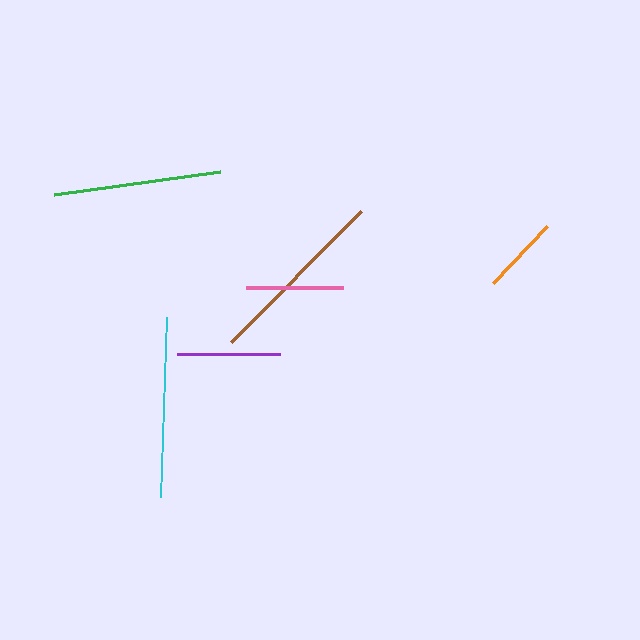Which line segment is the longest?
The brown line is the longest at approximately 184 pixels.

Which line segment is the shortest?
The orange line is the shortest at approximately 79 pixels.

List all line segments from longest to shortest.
From longest to shortest: brown, cyan, green, purple, pink, orange.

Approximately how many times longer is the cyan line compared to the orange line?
The cyan line is approximately 2.3 times the length of the orange line.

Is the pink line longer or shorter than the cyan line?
The cyan line is longer than the pink line.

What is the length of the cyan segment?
The cyan segment is approximately 180 pixels long.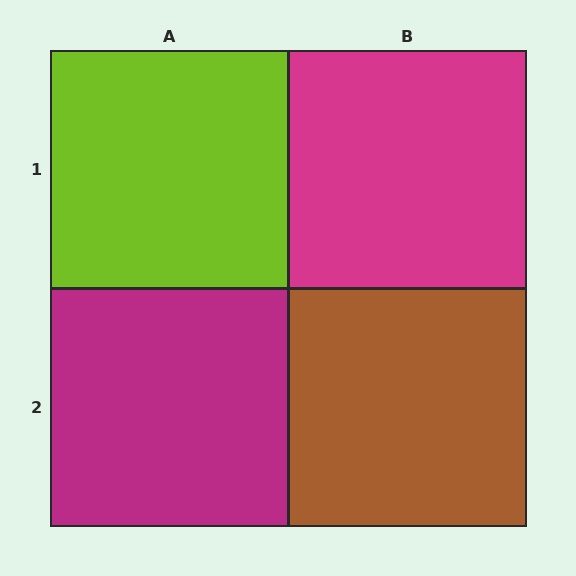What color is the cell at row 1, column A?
Lime.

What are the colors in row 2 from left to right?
Magenta, brown.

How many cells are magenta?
2 cells are magenta.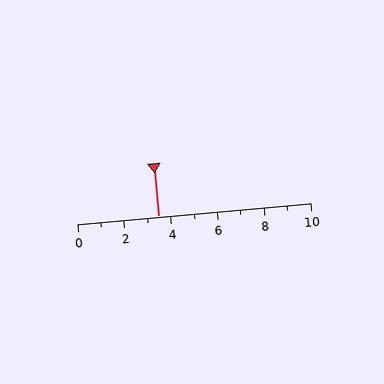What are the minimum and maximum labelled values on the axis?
The axis runs from 0 to 10.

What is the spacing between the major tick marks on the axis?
The major ticks are spaced 2 apart.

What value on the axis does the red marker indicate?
The marker indicates approximately 3.5.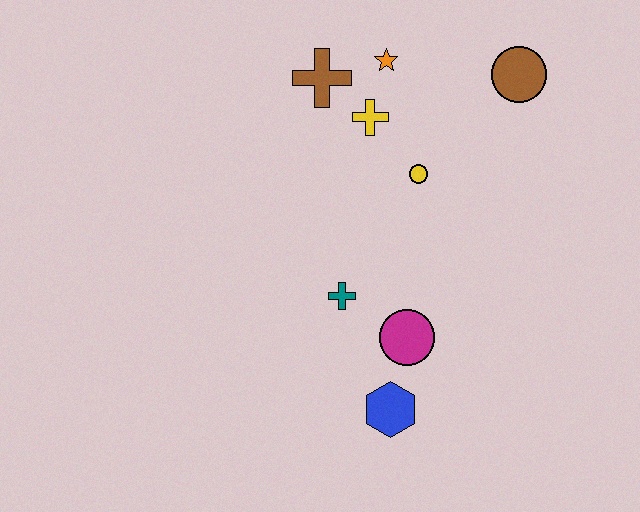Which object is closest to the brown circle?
The orange star is closest to the brown circle.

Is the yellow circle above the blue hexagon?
Yes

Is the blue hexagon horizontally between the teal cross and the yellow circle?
Yes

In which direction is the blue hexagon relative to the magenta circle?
The blue hexagon is below the magenta circle.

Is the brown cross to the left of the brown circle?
Yes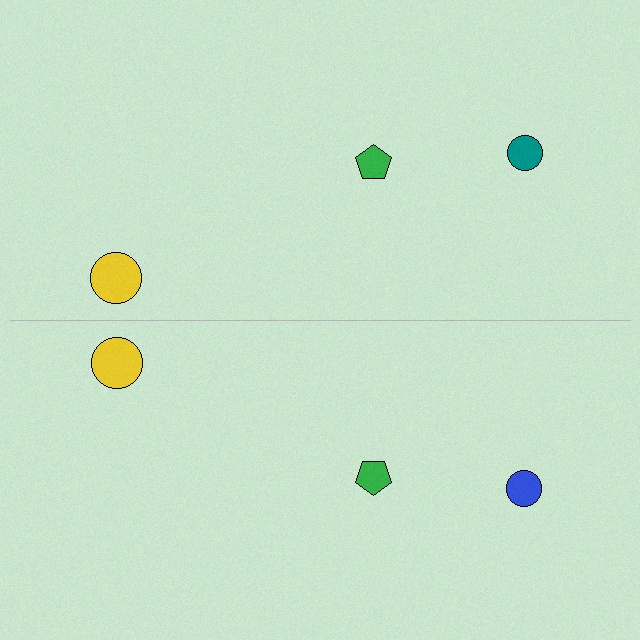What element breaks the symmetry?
The blue circle on the bottom side breaks the symmetry — its mirror counterpart is teal.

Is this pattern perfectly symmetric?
No, the pattern is not perfectly symmetric. The blue circle on the bottom side breaks the symmetry — its mirror counterpart is teal.